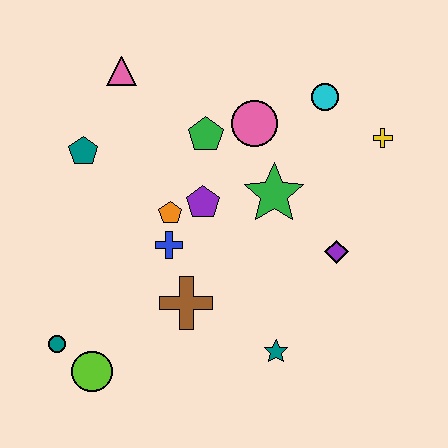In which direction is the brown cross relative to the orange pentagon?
The brown cross is below the orange pentagon.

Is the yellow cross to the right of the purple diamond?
Yes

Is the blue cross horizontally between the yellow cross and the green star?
No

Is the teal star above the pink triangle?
No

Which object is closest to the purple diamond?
The green star is closest to the purple diamond.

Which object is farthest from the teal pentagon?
The yellow cross is farthest from the teal pentagon.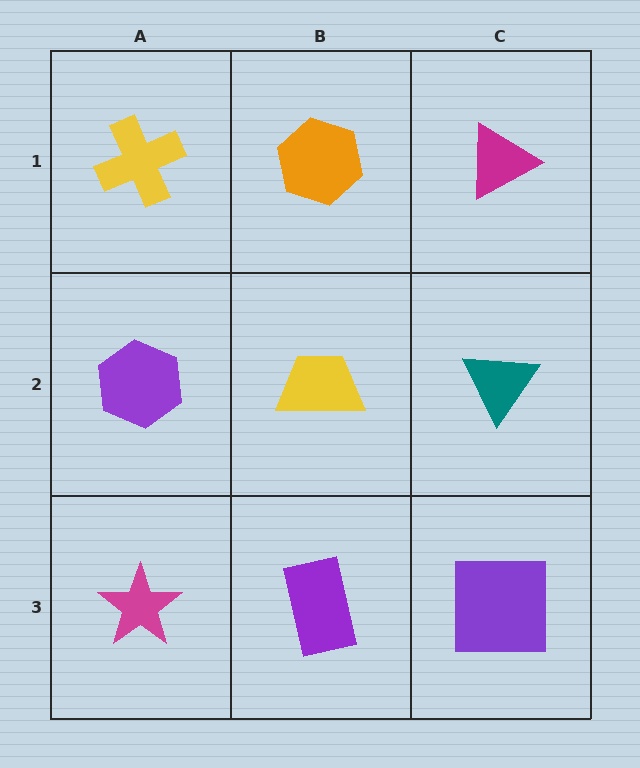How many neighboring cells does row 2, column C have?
3.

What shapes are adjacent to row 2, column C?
A magenta triangle (row 1, column C), a purple square (row 3, column C), a yellow trapezoid (row 2, column B).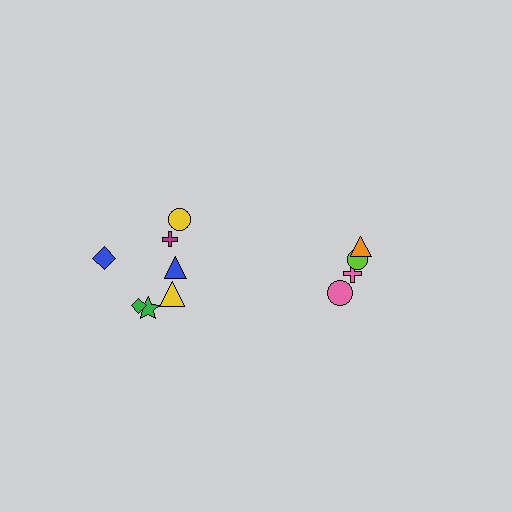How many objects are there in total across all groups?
There are 11 objects.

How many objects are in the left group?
There are 7 objects.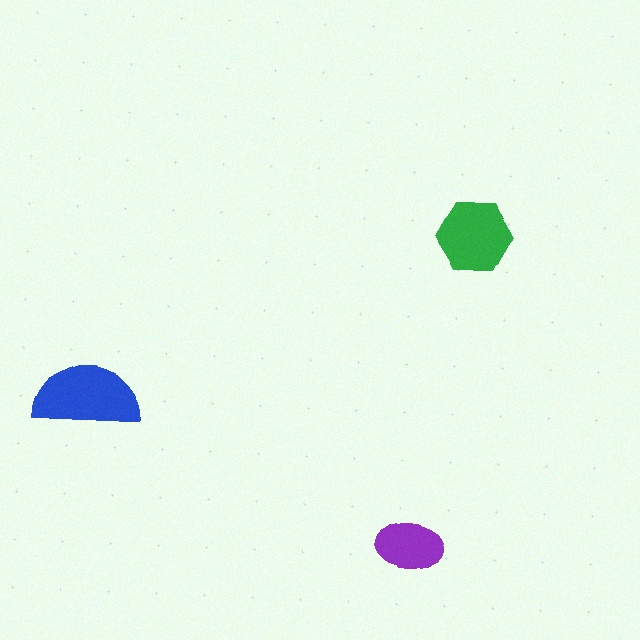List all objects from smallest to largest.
The purple ellipse, the green hexagon, the blue semicircle.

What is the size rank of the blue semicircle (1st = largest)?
1st.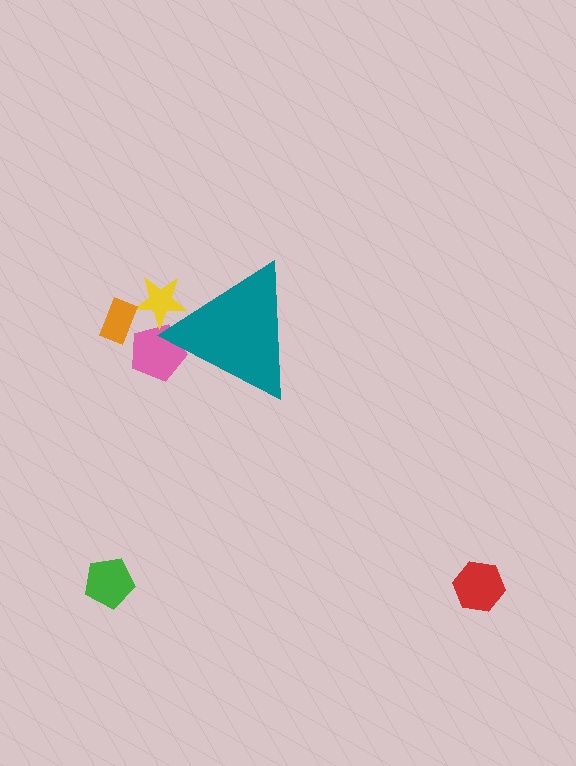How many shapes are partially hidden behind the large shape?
2 shapes are partially hidden.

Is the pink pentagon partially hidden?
Yes, the pink pentagon is partially hidden behind the teal triangle.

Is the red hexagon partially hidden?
No, the red hexagon is fully visible.